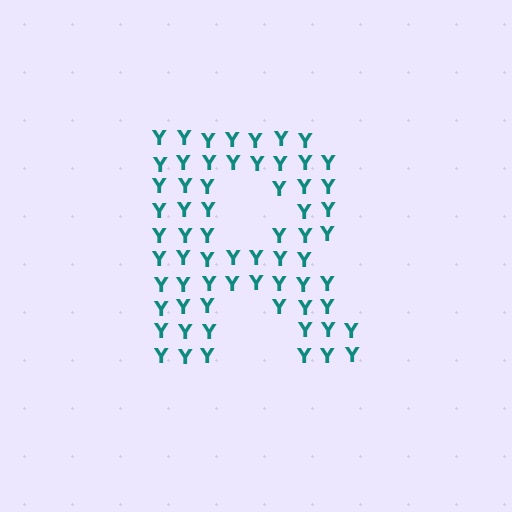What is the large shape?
The large shape is the letter R.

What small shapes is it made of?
It is made of small letter Y's.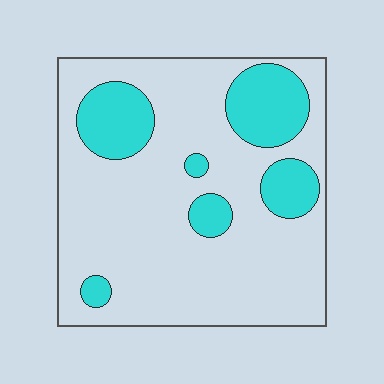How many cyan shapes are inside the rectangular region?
6.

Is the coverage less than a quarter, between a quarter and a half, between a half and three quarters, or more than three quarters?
Less than a quarter.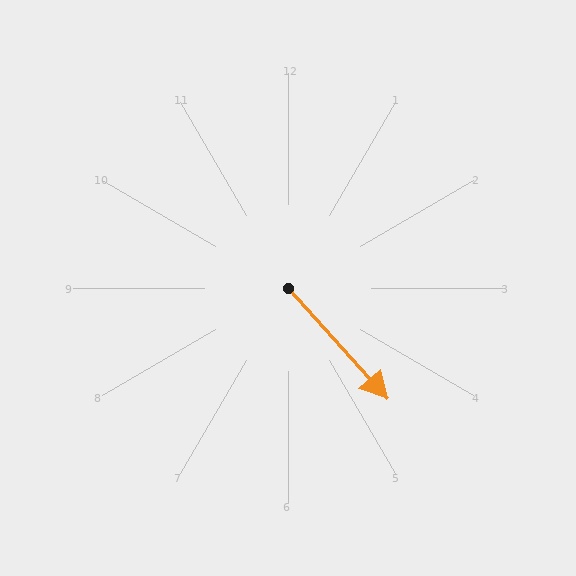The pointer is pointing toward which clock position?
Roughly 5 o'clock.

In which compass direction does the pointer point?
Southeast.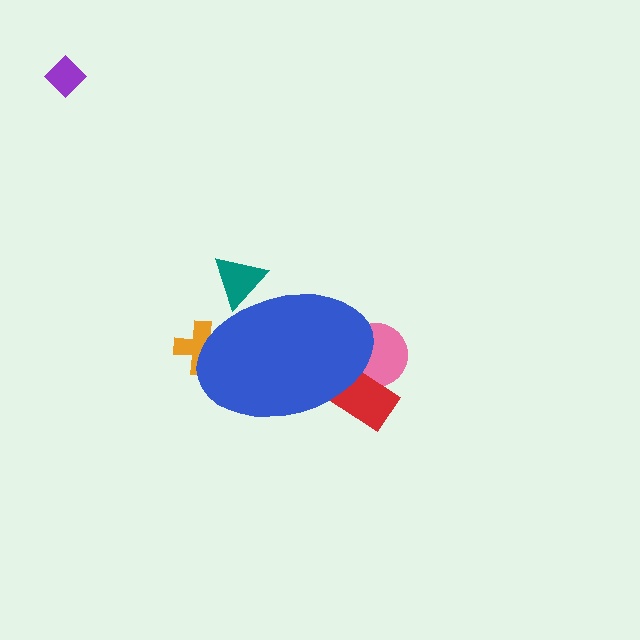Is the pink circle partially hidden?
Yes, the pink circle is partially hidden behind the blue ellipse.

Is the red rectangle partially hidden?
Yes, the red rectangle is partially hidden behind the blue ellipse.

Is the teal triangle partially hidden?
Yes, the teal triangle is partially hidden behind the blue ellipse.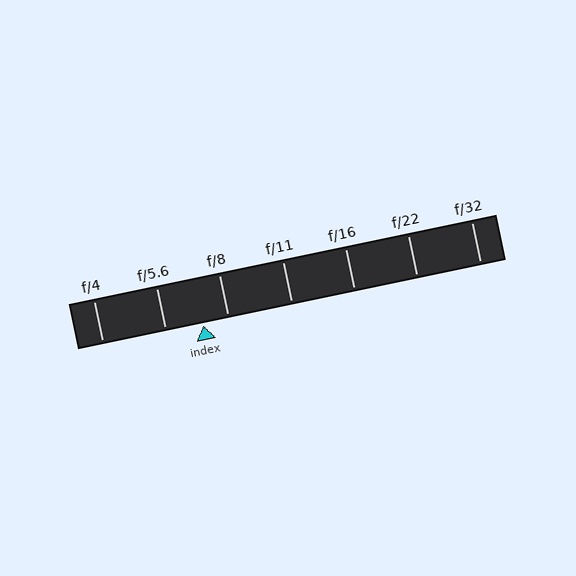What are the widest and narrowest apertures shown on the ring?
The widest aperture shown is f/4 and the narrowest is f/32.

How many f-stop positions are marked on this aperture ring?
There are 7 f-stop positions marked.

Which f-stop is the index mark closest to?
The index mark is closest to f/8.